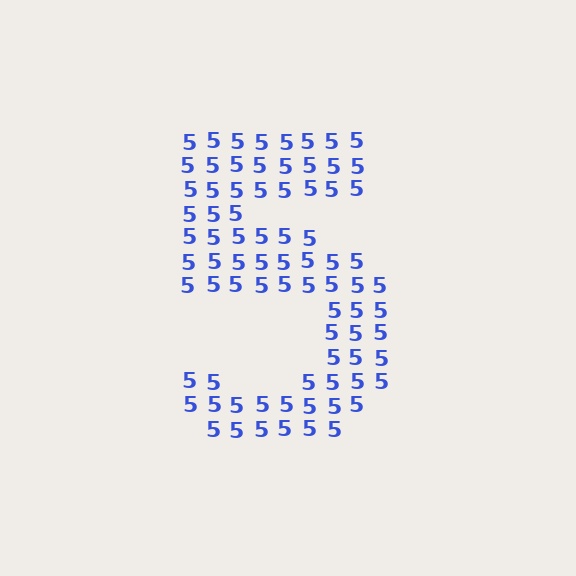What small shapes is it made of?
It is made of small digit 5's.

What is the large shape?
The large shape is the digit 5.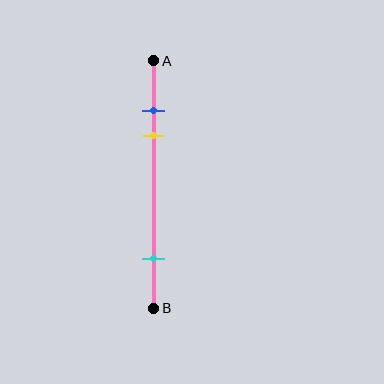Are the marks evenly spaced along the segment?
No, the marks are not evenly spaced.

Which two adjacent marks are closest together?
The blue and yellow marks are the closest adjacent pair.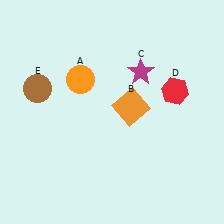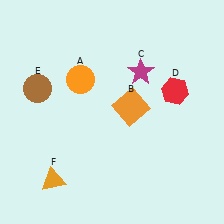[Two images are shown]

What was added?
An orange triangle (F) was added in Image 2.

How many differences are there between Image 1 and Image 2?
There is 1 difference between the two images.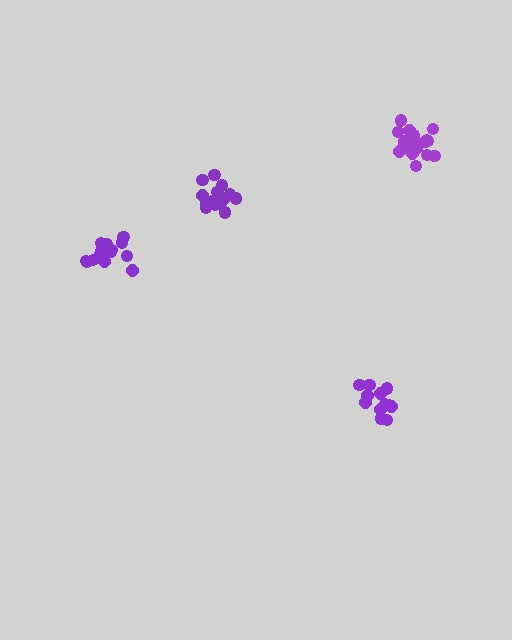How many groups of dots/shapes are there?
There are 4 groups.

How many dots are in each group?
Group 1: 15 dots, Group 2: 16 dots, Group 3: 18 dots, Group 4: 12 dots (61 total).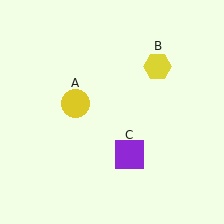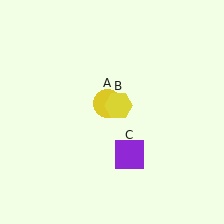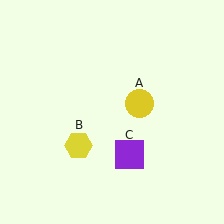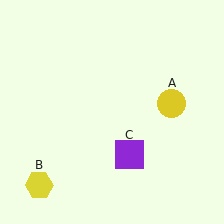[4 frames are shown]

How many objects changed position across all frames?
2 objects changed position: yellow circle (object A), yellow hexagon (object B).